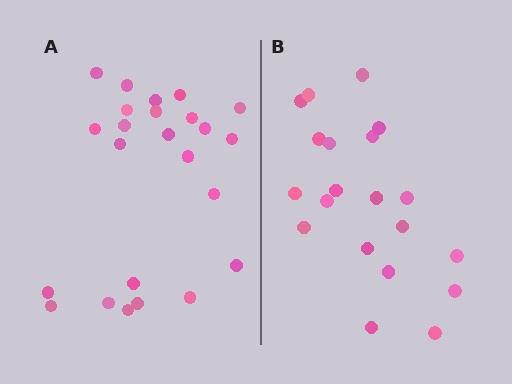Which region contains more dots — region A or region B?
Region A (the left region) has more dots.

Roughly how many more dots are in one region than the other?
Region A has about 4 more dots than region B.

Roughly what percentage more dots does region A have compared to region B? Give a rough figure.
About 20% more.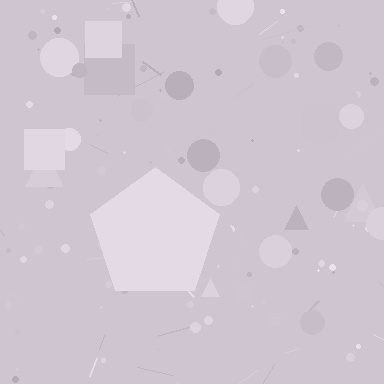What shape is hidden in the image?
A pentagon is hidden in the image.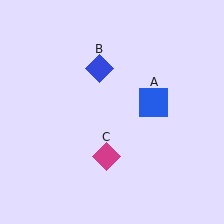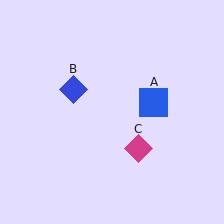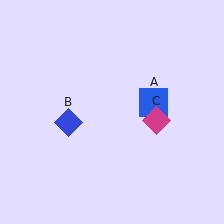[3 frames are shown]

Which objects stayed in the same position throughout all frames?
Blue square (object A) remained stationary.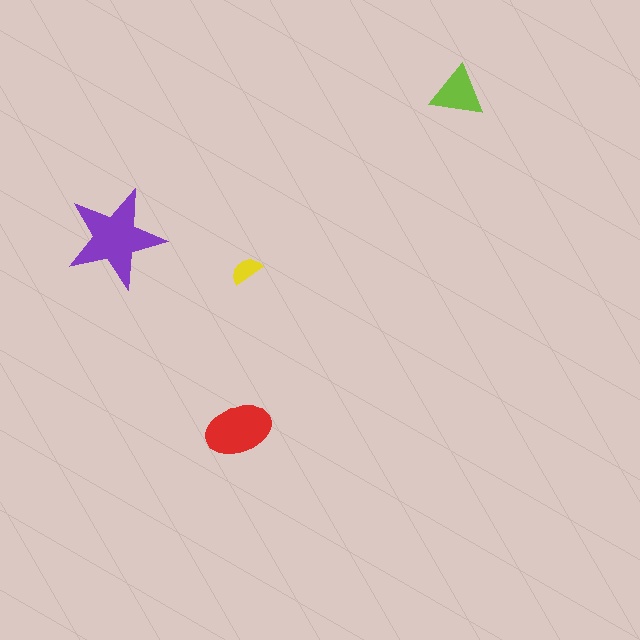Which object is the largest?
The purple star.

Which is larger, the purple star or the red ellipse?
The purple star.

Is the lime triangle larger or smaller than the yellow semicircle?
Larger.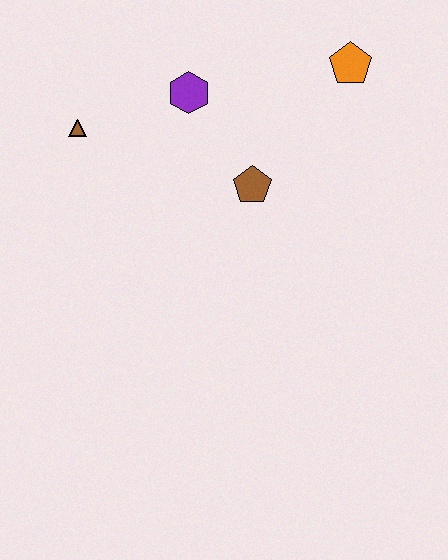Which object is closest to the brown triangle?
The purple hexagon is closest to the brown triangle.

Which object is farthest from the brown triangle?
The orange pentagon is farthest from the brown triangle.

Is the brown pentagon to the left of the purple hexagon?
No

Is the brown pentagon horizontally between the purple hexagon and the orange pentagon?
Yes